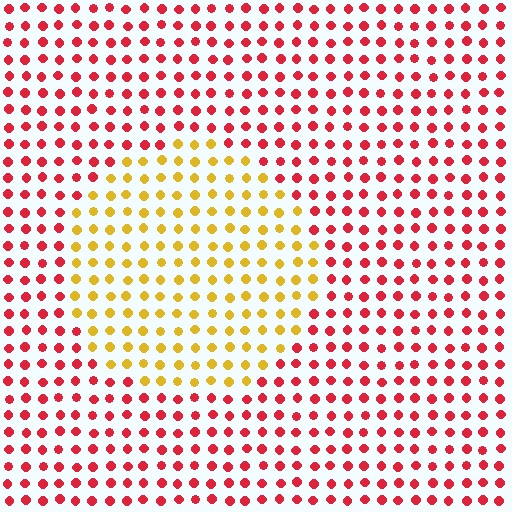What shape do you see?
I see a circle.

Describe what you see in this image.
The image is filled with small red elements in a uniform arrangement. A circle-shaped region is visible where the elements are tinted to a slightly different hue, forming a subtle color boundary.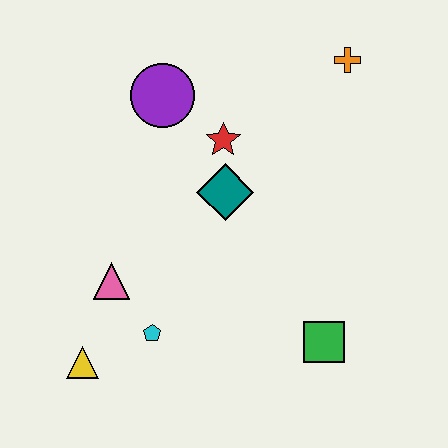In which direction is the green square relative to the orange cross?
The green square is below the orange cross.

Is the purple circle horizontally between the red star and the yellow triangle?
Yes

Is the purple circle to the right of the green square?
No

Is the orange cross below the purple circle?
No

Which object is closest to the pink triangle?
The cyan pentagon is closest to the pink triangle.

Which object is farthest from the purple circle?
The green square is farthest from the purple circle.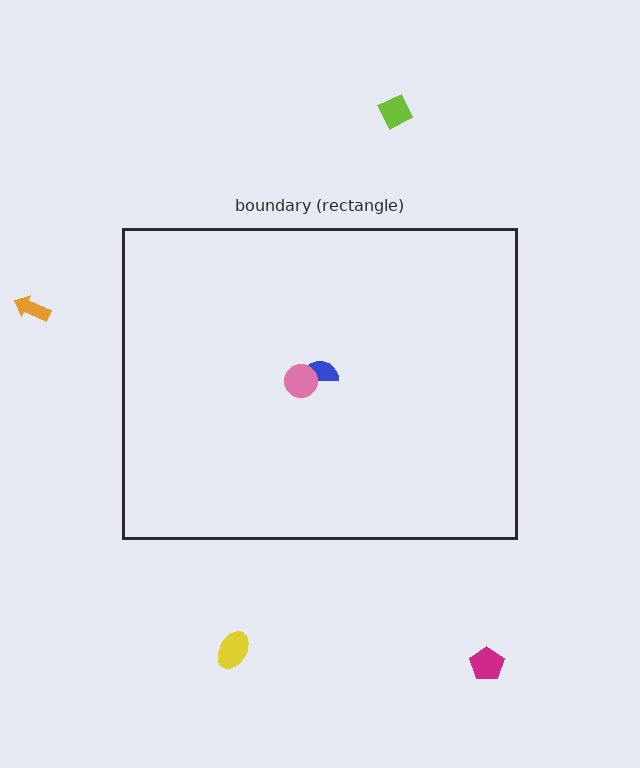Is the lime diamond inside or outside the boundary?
Outside.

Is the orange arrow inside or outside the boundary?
Outside.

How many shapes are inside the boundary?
2 inside, 4 outside.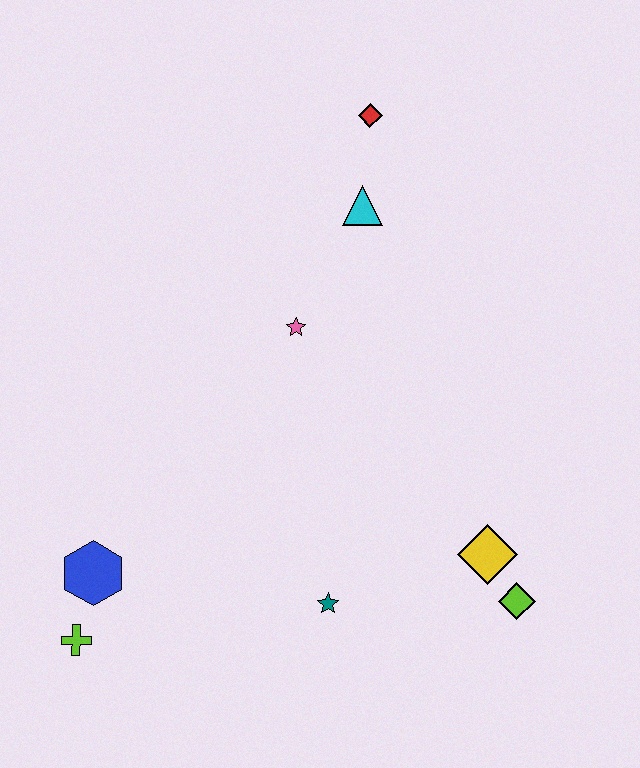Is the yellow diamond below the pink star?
Yes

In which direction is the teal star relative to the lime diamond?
The teal star is to the left of the lime diamond.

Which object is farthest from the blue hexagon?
The red diamond is farthest from the blue hexagon.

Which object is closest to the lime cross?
The blue hexagon is closest to the lime cross.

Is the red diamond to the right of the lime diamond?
No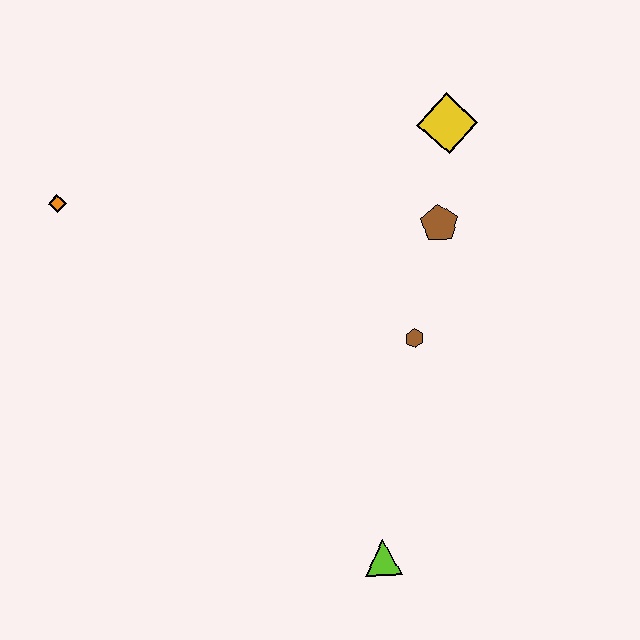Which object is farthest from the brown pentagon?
The orange diamond is farthest from the brown pentagon.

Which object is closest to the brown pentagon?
The yellow diamond is closest to the brown pentagon.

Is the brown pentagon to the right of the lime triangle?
Yes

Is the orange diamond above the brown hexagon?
Yes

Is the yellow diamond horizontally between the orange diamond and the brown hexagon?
No